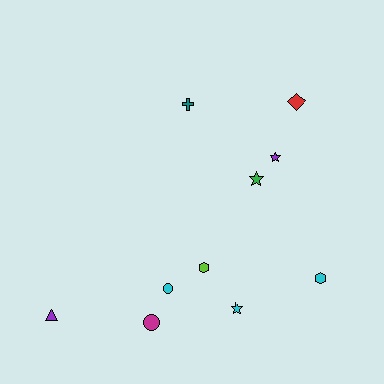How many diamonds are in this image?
There is 1 diamond.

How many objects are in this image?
There are 10 objects.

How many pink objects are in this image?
There are no pink objects.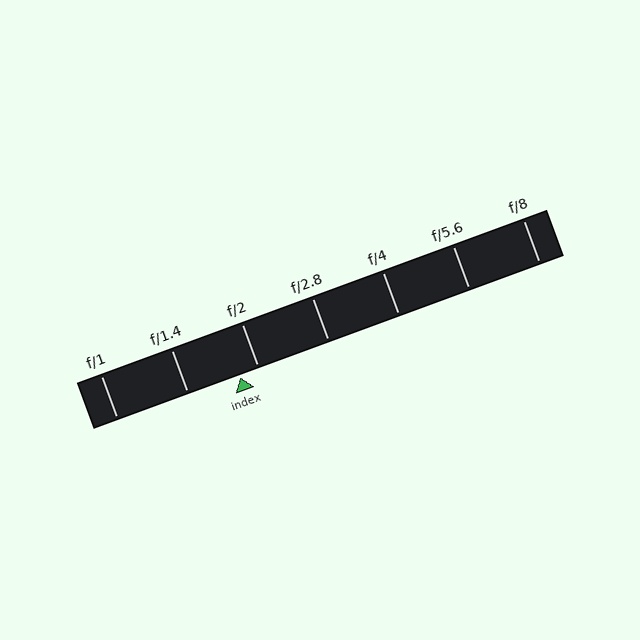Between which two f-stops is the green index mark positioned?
The index mark is between f/1.4 and f/2.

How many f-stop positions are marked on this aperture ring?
There are 7 f-stop positions marked.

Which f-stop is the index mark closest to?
The index mark is closest to f/2.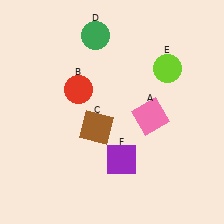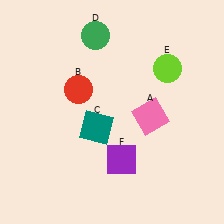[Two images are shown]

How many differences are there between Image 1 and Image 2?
There is 1 difference between the two images.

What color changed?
The square (C) changed from brown in Image 1 to teal in Image 2.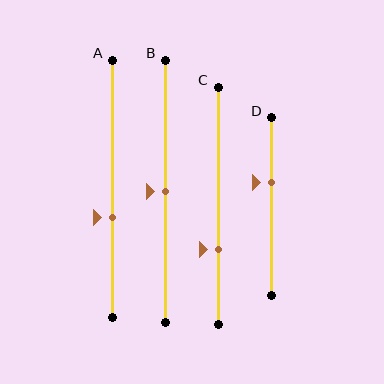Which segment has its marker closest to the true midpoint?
Segment B has its marker closest to the true midpoint.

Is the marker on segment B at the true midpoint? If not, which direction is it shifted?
Yes, the marker on segment B is at the true midpoint.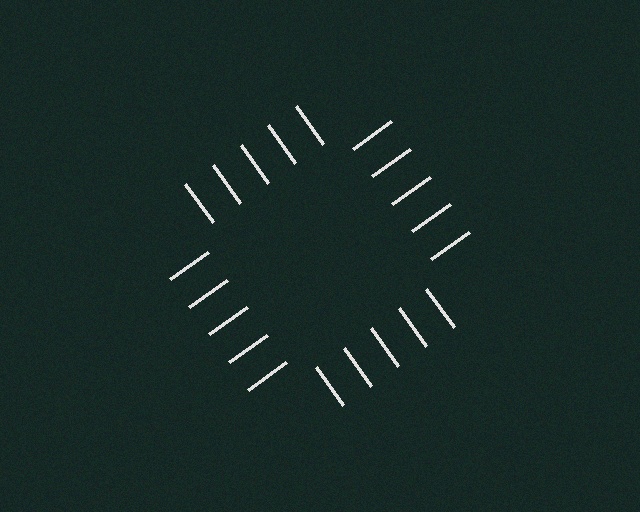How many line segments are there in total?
20 — 5 along each of the 4 edges.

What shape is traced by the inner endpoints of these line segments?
An illusory square — the line segments terminate on its edges but no continuous stroke is drawn.